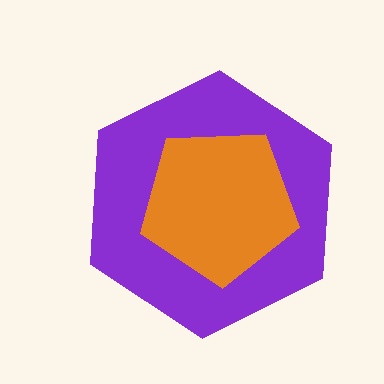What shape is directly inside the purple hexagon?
The orange pentagon.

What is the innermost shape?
The orange pentagon.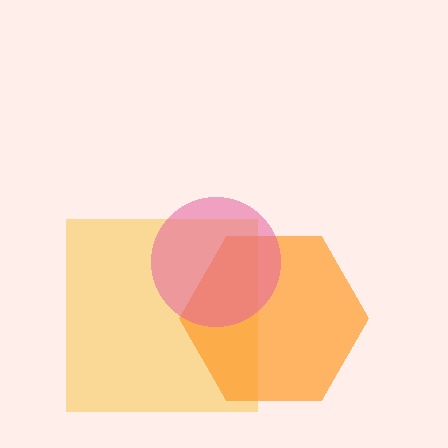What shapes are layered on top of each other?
The layered shapes are: a yellow square, an orange hexagon, a pink circle.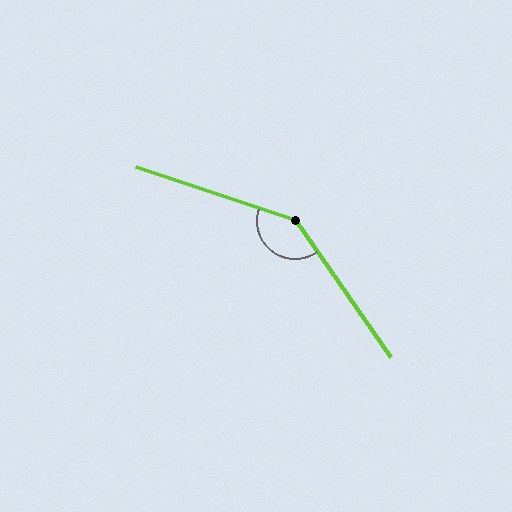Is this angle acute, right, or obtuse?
It is obtuse.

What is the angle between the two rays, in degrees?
Approximately 144 degrees.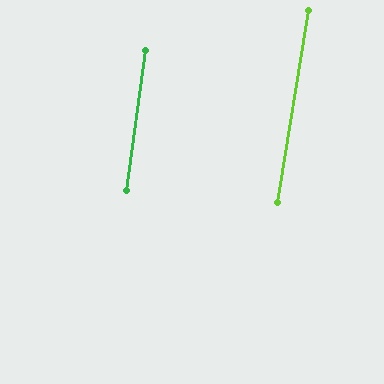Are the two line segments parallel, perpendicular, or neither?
Parallel — their directions differ by only 1.4°.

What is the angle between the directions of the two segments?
Approximately 1 degree.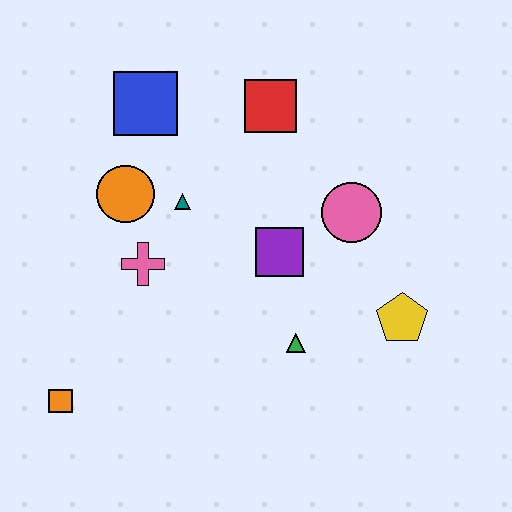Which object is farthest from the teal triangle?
The yellow pentagon is farthest from the teal triangle.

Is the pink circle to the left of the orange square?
No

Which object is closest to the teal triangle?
The orange circle is closest to the teal triangle.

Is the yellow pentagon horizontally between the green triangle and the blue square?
No